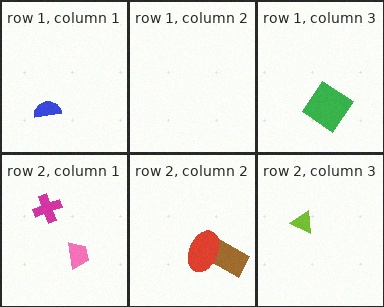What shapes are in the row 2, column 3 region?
The lime triangle.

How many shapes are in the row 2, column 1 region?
2.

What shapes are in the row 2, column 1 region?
The pink trapezoid, the magenta cross.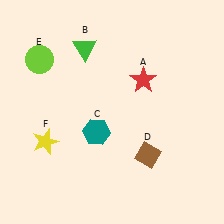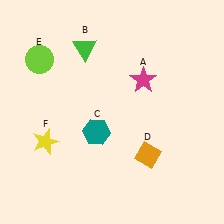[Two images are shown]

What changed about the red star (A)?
In Image 1, A is red. In Image 2, it changed to magenta.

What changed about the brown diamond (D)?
In Image 1, D is brown. In Image 2, it changed to orange.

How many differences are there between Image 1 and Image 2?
There are 2 differences between the two images.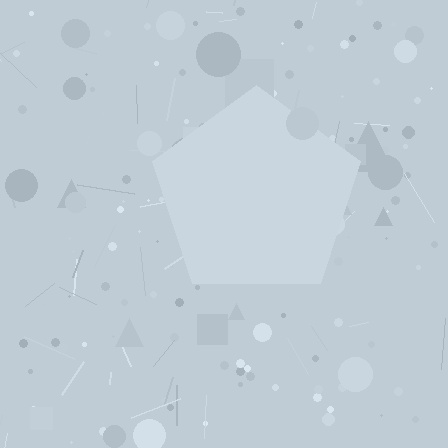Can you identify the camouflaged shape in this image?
The camouflaged shape is a pentagon.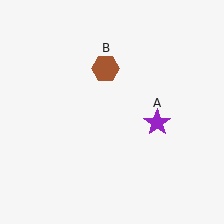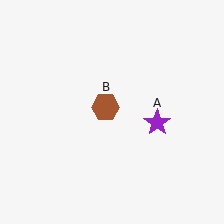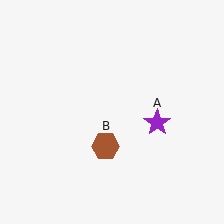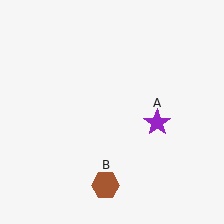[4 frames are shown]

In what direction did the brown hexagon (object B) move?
The brown hexagon (object B) moved down.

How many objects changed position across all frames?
1 object changed position: brown hexagon (object B).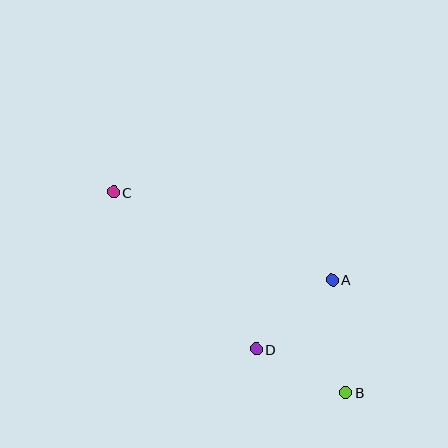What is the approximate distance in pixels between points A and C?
The distance between A and C is approximately 235 pixels.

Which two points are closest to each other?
Points B and D are closest to each other.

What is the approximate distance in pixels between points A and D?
The distance between A and D is approximately 103 pixels.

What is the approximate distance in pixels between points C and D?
The distance between C and D is approximately 212 pixels.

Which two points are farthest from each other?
Points B and C are farthest from each other.